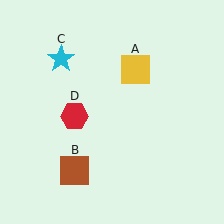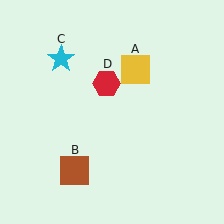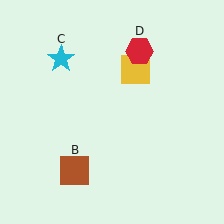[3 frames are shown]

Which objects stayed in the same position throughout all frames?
Yellow square (object A) and brown square (object B) and cyan star (object C) remained stationary.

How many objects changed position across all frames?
1 object changed position: red hexagon (object D).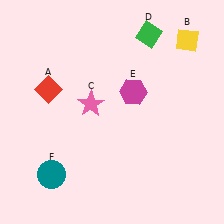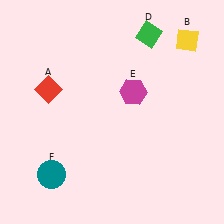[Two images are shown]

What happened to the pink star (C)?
The pink star (C) was removed in Image 2. It was in the top-left area of Image 1.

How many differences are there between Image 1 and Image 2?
There is 1 difference between the two images.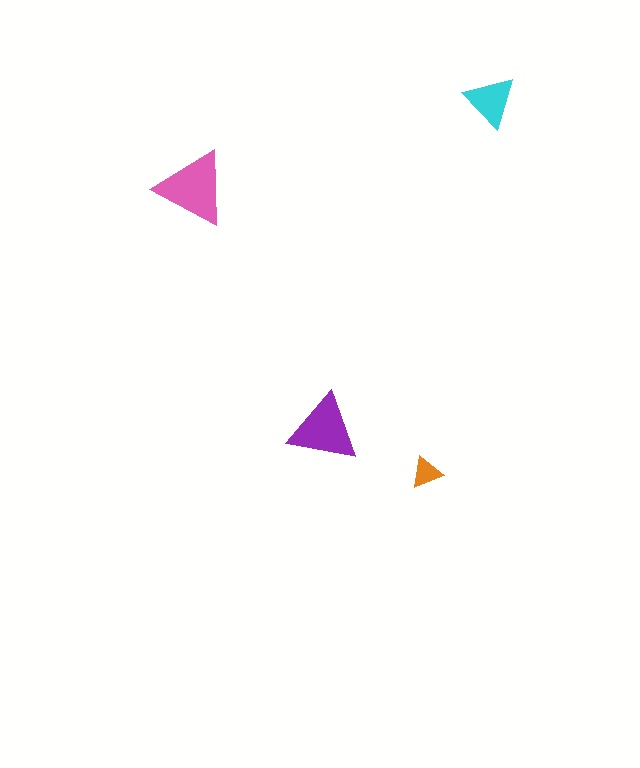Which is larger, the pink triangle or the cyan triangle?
The pink one.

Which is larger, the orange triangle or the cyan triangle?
The cyan one.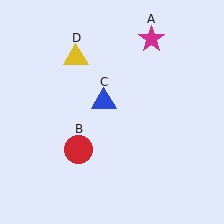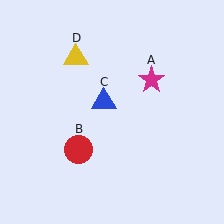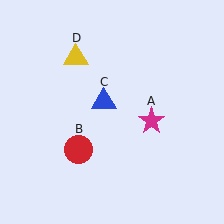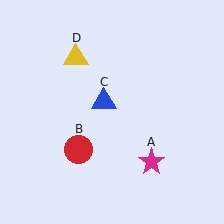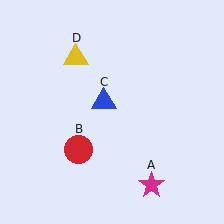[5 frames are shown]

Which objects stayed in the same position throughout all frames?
Red circle (object B) and blue triangle (object C) and yellow triangle (object D) remained stationary.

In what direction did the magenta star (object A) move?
The magenta star (object A) moved down.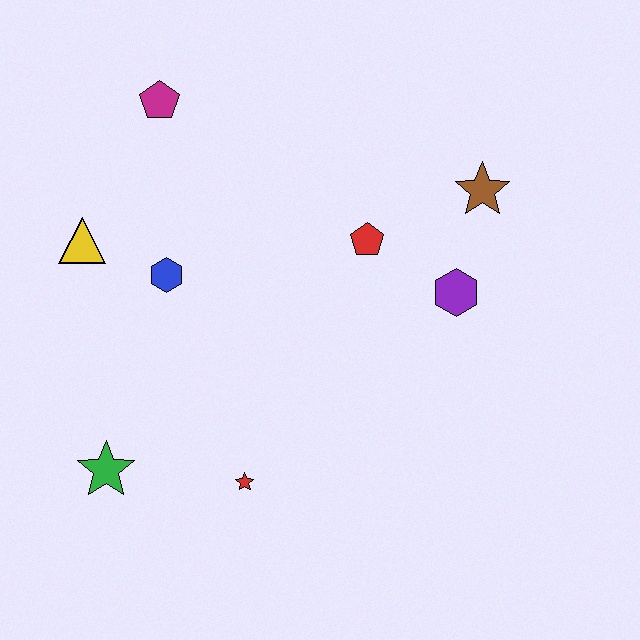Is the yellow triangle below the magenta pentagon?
Yes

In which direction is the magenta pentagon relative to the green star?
The magenta pentagon is above the green star.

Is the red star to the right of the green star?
Yes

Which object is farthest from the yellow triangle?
The brown star is farthest from the yellow triangle.